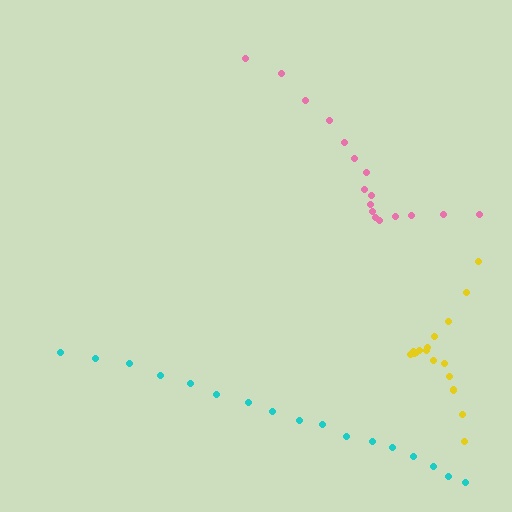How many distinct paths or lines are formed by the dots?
There are 3 distinct paths.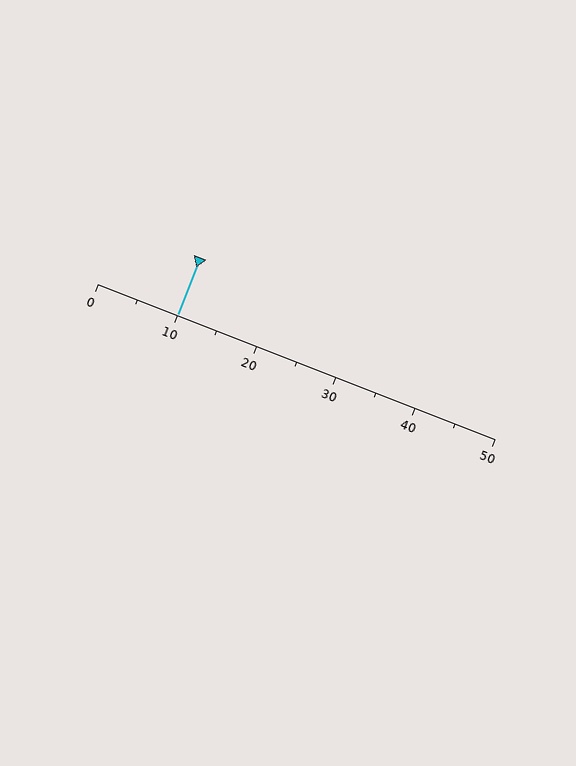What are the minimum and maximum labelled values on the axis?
The axis runs from 0 to 50.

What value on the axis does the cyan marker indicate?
The marker indicates approximately 10.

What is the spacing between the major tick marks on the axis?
The major ticks are spaced 10 apart.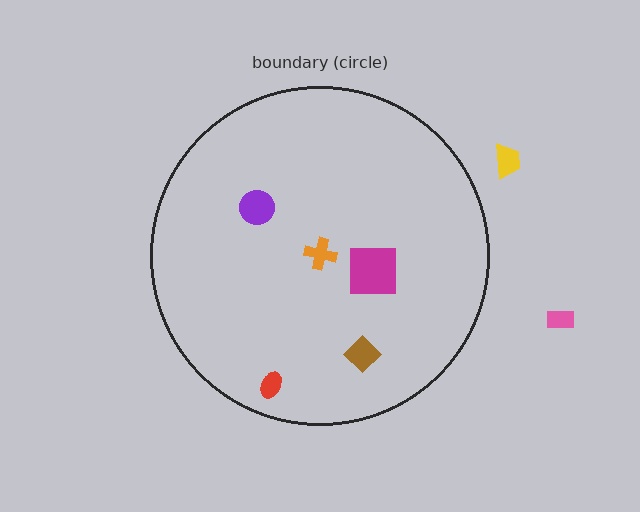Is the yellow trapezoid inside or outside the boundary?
Outside.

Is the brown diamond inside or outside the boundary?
Inside.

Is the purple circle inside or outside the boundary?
Inside.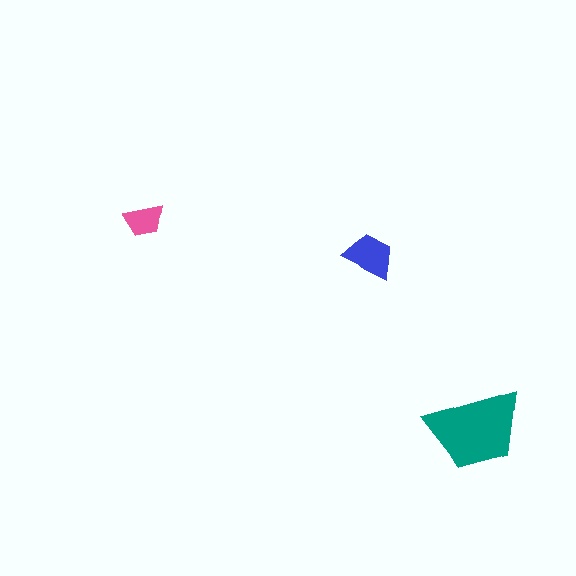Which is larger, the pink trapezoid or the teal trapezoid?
The teal one.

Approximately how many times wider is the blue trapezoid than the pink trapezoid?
About 1.5 times wider.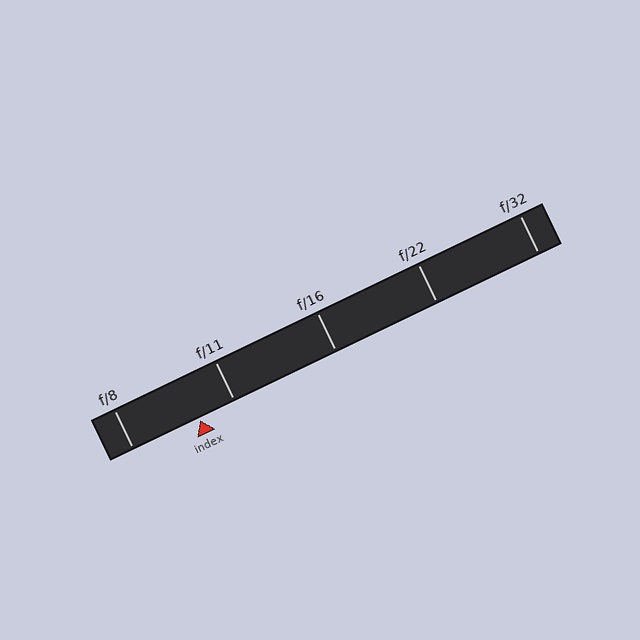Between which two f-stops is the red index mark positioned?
The index mark is between f/8 and f/11.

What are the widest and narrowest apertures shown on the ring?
The widest aperture shown is f/8 and the narrowest is f/32.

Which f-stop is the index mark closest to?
The index mark is closest to f/11.